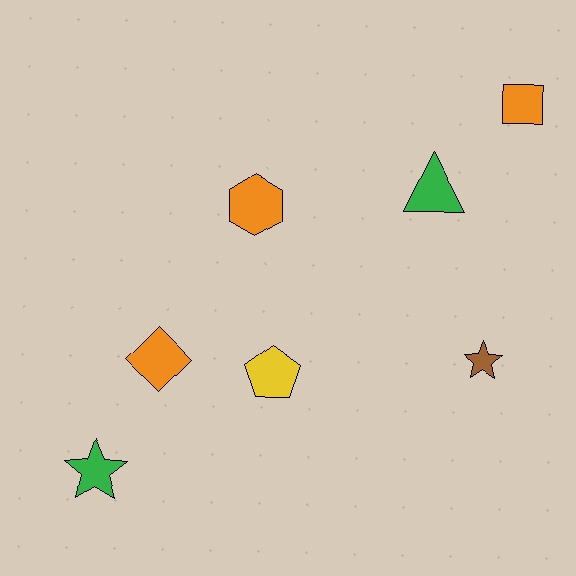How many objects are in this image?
There are 7 objects.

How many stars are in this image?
There are 2 stars.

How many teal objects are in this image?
There are no teal objects.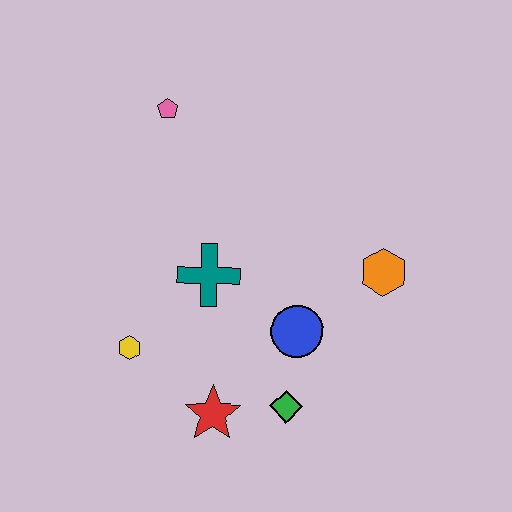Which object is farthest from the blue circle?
The pink pentagon is farthest from the blue circle.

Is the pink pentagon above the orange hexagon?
Yes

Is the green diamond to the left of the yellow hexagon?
No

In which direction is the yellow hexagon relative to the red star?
The yellow hexagon is to the left of the red star.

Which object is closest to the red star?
The green diamond is closest to the red star.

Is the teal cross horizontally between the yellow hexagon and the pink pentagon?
No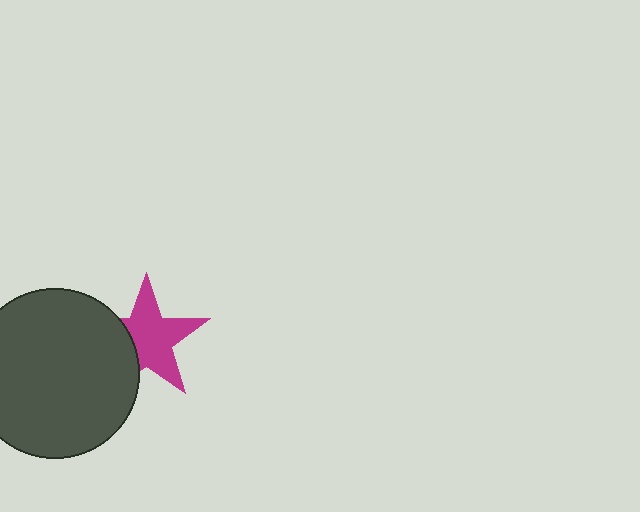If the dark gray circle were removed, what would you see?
You would see the complete magenta star.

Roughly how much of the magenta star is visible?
Most of it is visible (roughly 69%).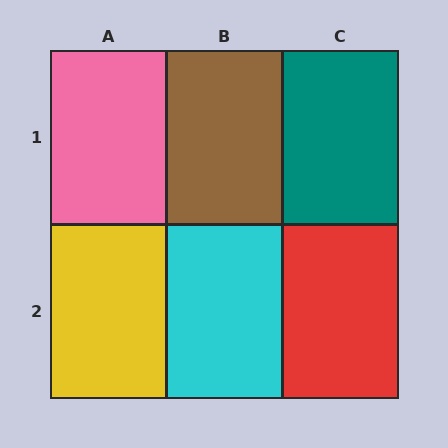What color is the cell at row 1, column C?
Teal.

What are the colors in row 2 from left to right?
Yellow, cyan, red.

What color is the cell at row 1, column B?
Brown.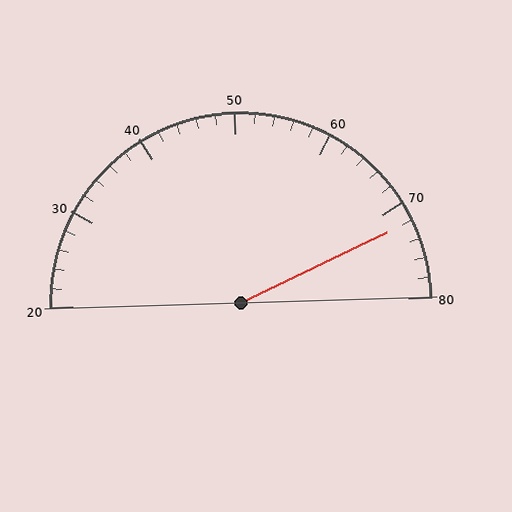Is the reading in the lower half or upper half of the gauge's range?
The reading is in the upper half of the range (20 to 80).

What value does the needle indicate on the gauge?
The needle indicates approximately 72.